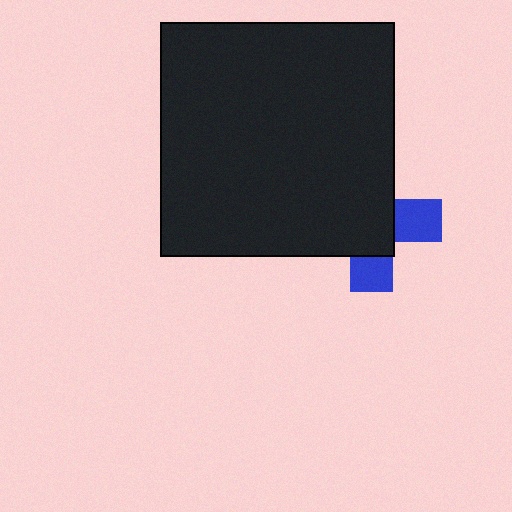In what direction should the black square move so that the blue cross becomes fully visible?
The black square should move toward the upper-left. That is the shortest direction to clear the overlap and leave the blue cross fully visible.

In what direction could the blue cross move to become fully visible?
The blue cross could move toward the lower-right. That would shift it out from behind the black square entirely.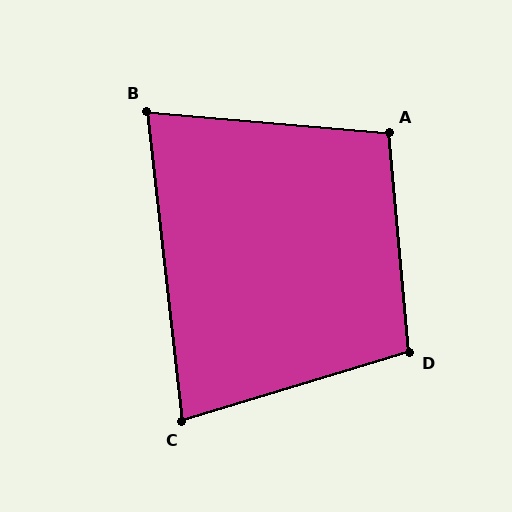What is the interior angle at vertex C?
Approximately 80 degrees (acute).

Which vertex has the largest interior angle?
D, at approximately 101 degrees.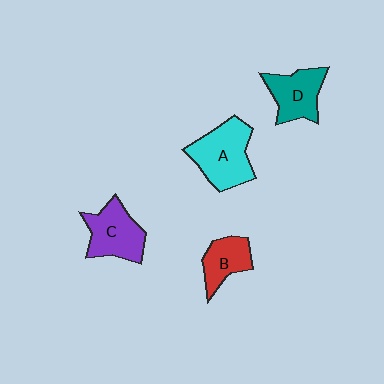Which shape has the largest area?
Shape A (cyan).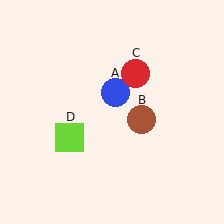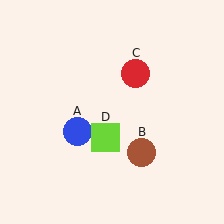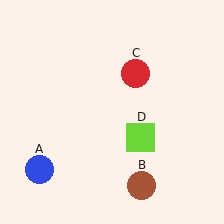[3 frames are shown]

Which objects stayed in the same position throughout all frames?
Red circle (object C) remained stationary.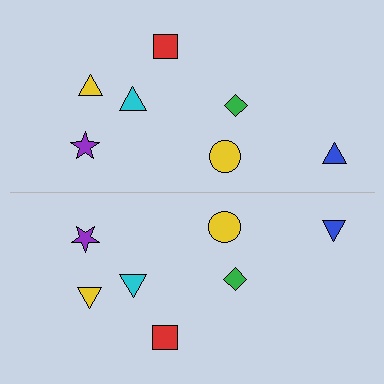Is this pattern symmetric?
Yes, this pattern has bilateral (reflection) symmetry.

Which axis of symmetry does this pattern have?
The pattern has a horizontal axis of symmetry running through the center of the image.